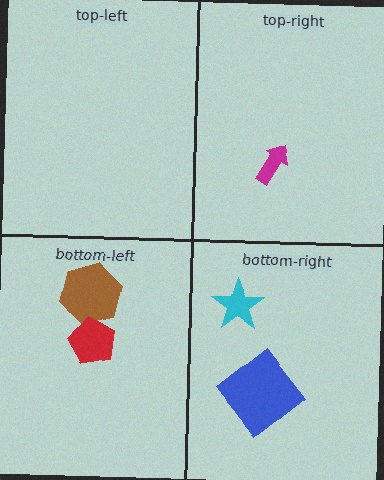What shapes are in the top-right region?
The magenta arrow.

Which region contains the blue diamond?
The bottom-right region.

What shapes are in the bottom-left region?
The brown hexagon, the red pentagon.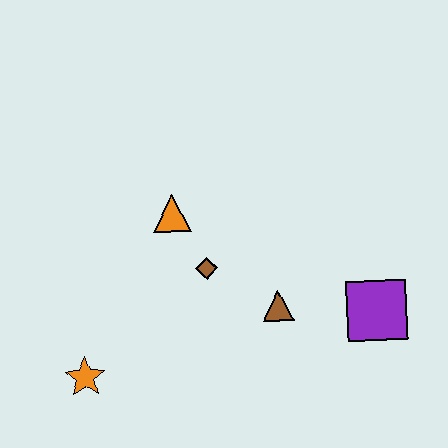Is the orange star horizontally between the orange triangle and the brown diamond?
No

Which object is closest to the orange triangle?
The brown diamond is closest to the orange triangle.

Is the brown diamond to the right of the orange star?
Yes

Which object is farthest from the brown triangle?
The orange star is farthest from the brown triangle.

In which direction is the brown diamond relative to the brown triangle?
The brown diamond is to the left of the brown triangle.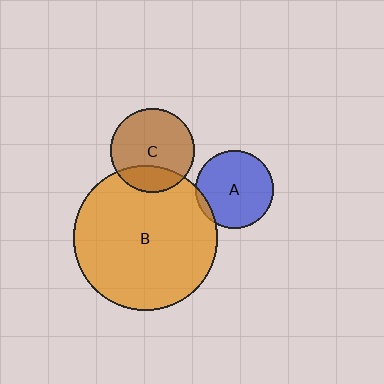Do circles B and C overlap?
Yes.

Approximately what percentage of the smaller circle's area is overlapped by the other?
Approximately 25%.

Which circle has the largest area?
Circle B (orange).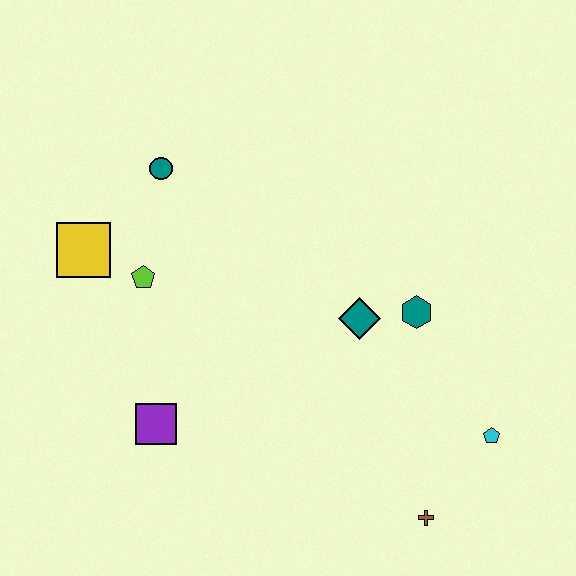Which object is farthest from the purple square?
The cyan pentagon is farthest from the purple square.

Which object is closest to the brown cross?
The cyan pentagon is closest to the brown cross.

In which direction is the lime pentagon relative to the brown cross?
The lime pentagon is to the left of the brown cross.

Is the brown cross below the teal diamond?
Yes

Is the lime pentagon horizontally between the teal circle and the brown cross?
No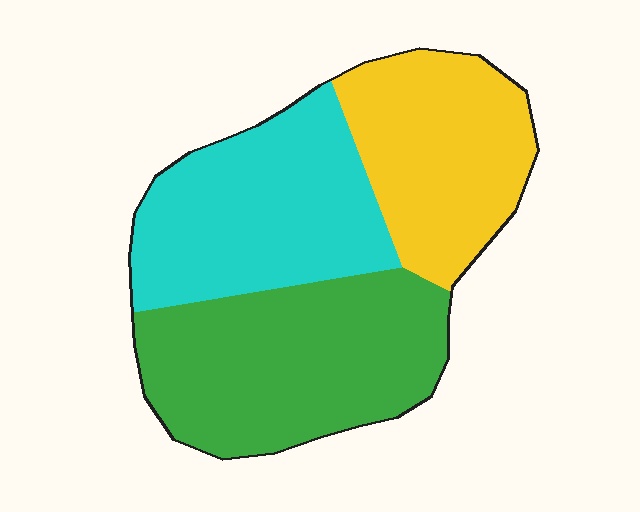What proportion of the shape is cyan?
Cyan covers around 35% of the shape.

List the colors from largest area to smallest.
From largest to smallest: green, cyan, yellow.